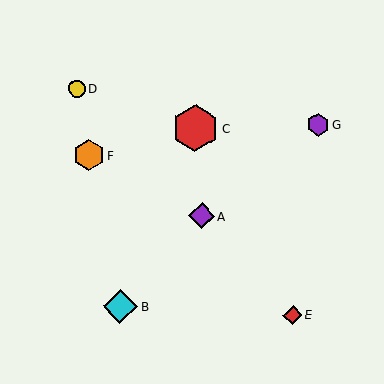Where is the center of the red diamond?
The center of the red diamond is at (293, 315).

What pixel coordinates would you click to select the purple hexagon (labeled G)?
Click at (318, 124) to select the purple hexagon G.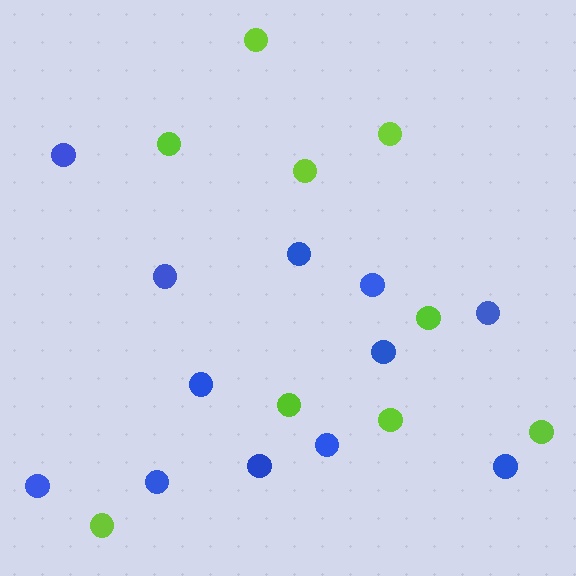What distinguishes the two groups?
There are 2 groups: one group of lime circles (9) and one group of blue circles (12).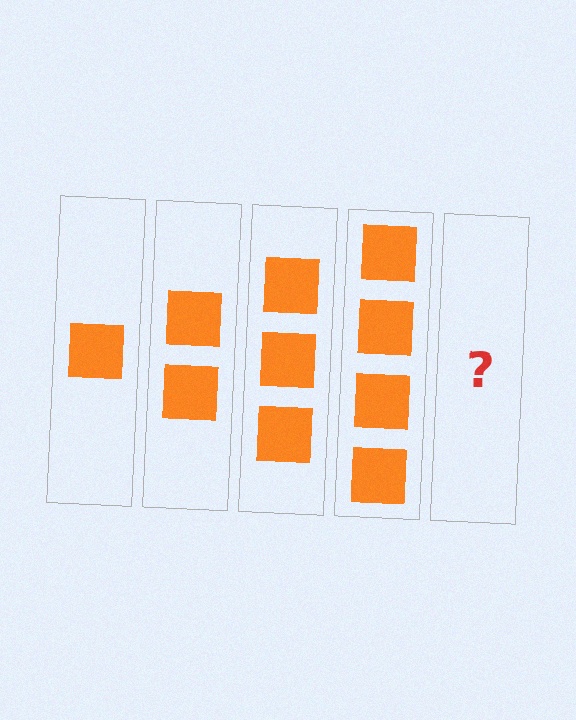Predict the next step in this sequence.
The next step is 5 squares.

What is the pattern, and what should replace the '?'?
The pattern is that each step adds one more square. The '?' should be 5 squares.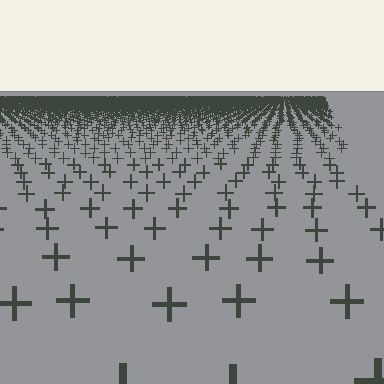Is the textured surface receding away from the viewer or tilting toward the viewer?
The surface is receding away from the viewer. Texture elements get smaller and denser toward the top.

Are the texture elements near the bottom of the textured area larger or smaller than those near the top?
Larger. Near the bottom, elements are closer to the viewer and appear at a bigger on-screen size.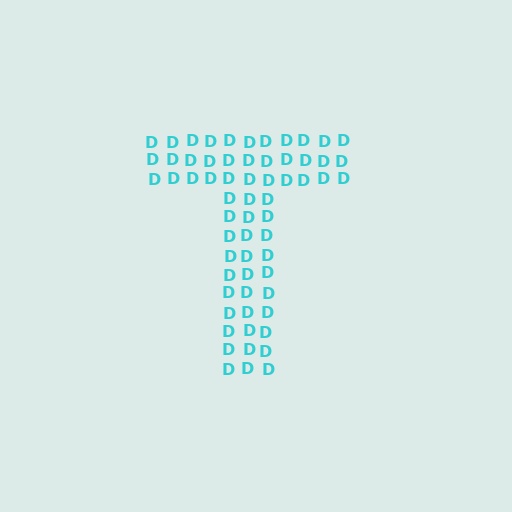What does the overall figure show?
The overall figure shows the letter T.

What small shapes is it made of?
It is made of small letter D's.